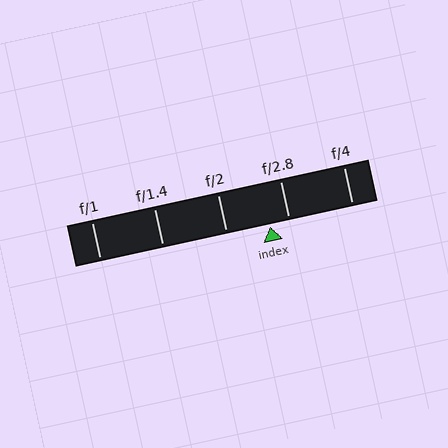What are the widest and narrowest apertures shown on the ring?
The widest aperture shown is f/1 and the narrowest is f/4.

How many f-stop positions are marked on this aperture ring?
There are 5 f-stop positions marked.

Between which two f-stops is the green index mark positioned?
The index mark is between f/2 and f/2.8.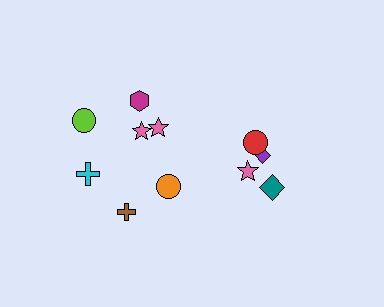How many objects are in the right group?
There are 4 objects.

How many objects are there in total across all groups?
There are 11 objects.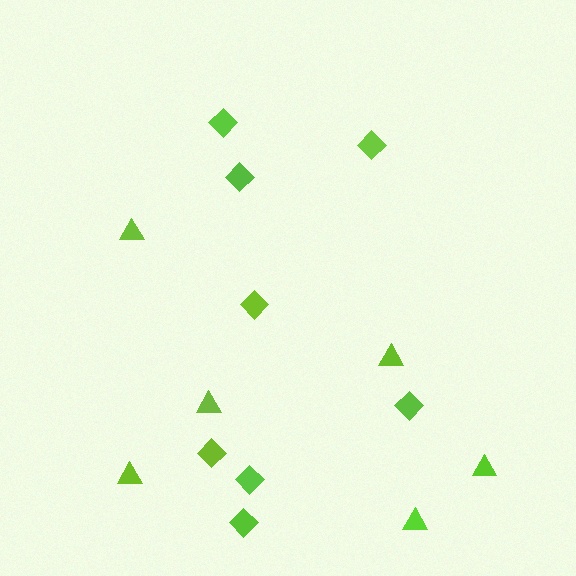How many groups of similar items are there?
There are 2 groups: one group of diamonds (8) and one group of triangles (6).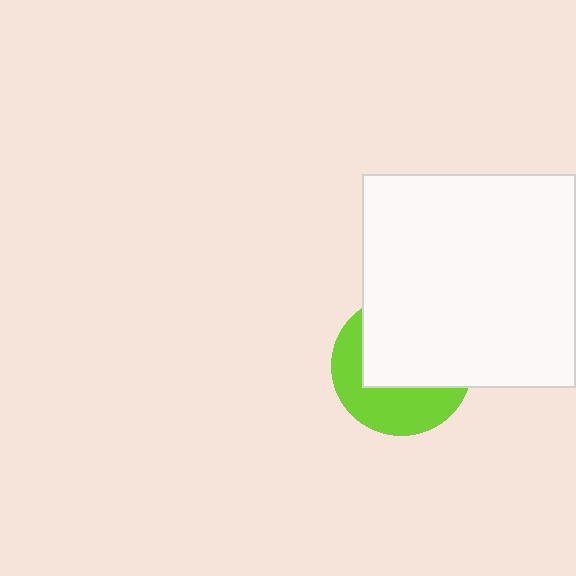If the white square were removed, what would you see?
You would see the complete lime circle.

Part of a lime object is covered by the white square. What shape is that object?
It is a circle.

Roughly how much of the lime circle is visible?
A small part of it is visible (roughly 43%).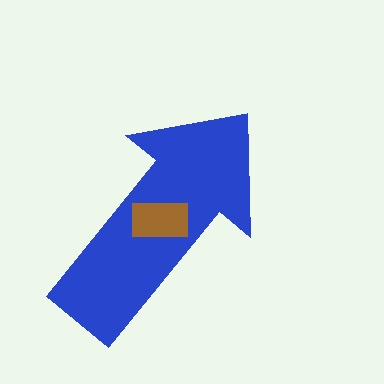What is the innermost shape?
The brown rectangle.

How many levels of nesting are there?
2.